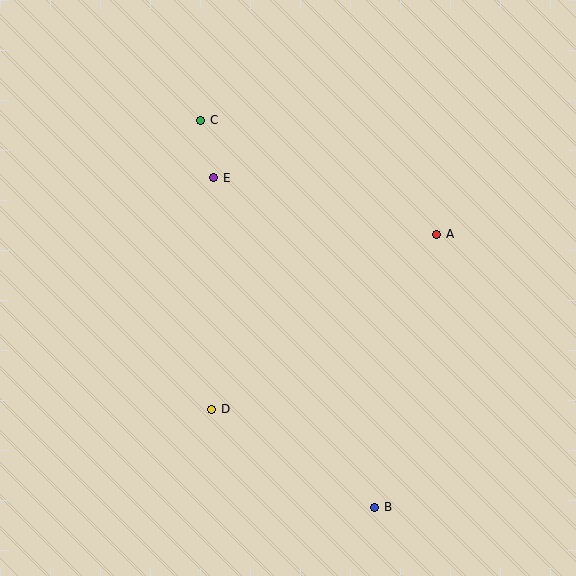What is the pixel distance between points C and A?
The distance between C and A is 262 pixels.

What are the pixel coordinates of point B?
Point B is at (375, 507).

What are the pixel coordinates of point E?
Point E is at (214, 178).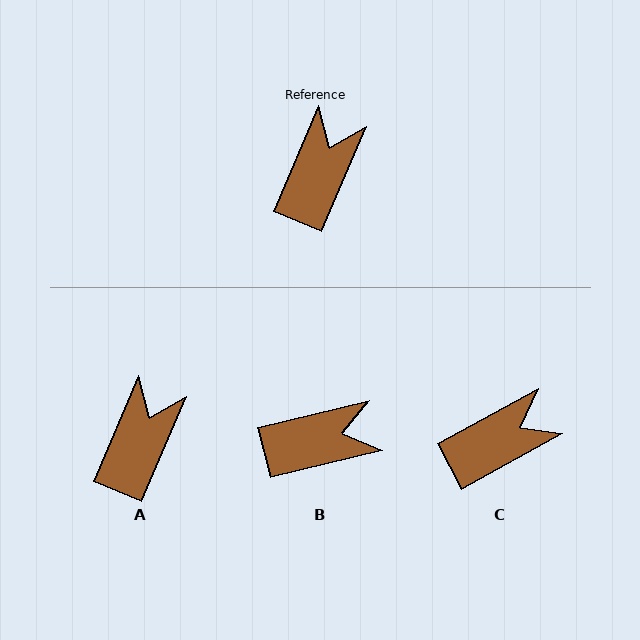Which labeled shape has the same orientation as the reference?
A.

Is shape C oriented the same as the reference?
No, it is off by about 38 degrees.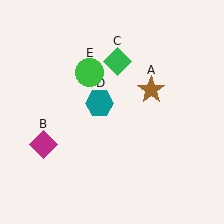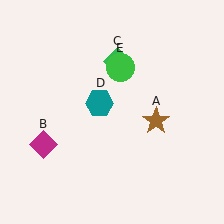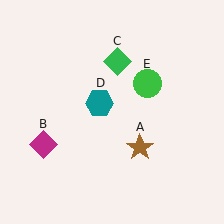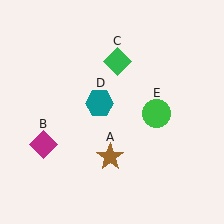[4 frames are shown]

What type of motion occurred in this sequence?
The brown star (object A), green circle (object E) rotated clockwise around the center of the scene.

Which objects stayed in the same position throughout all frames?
Magenta diamond (object B) and green diamond (object C) and teal hexagon (object D) remained stationary.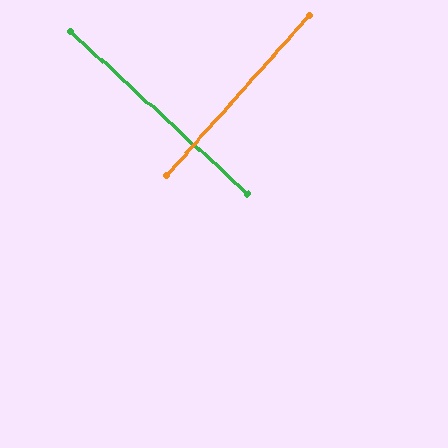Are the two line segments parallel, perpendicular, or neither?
Perpendicular — they meet at approximately 89°.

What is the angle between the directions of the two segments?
Approximately 89 degrees.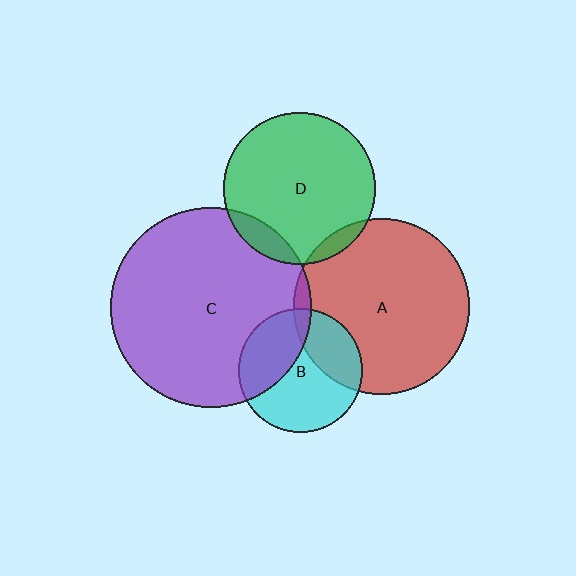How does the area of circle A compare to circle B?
Approximately 2.0 times.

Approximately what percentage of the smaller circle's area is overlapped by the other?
Approximately 35%.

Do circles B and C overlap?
Yes.